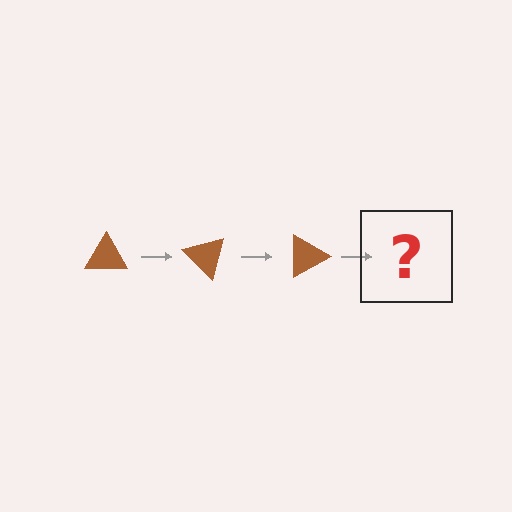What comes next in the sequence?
The next element should be a brown triangle rotated 135 degrees.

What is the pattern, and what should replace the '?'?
The pattern is that the triangle rotates 45 degrees each step. The '?' should be a brown triangle rotated 135 degrees.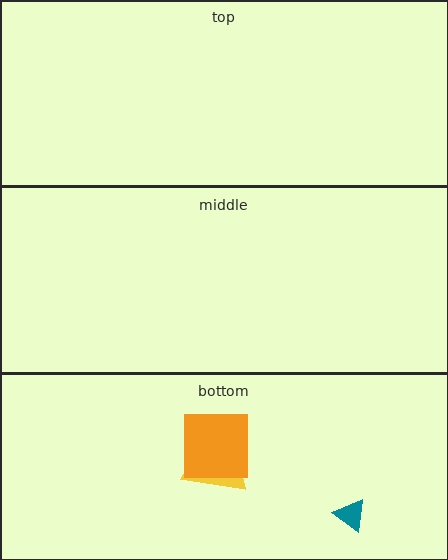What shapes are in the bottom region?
The yellow trapezoid, the teal triangle, the orange square.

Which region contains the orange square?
The bottom region.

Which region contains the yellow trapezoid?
The bottom region.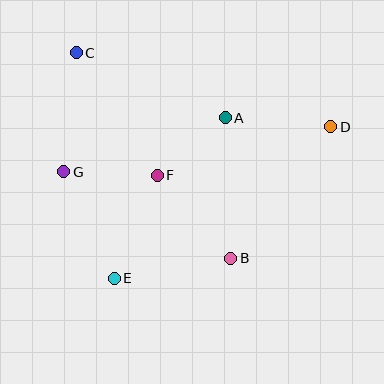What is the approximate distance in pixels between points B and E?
The distance between B and E is approximately 118 pixels.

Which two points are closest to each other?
Points A and F are closest to each other.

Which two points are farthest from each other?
Points D and G are farthest from each other.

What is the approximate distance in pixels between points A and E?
The distance between A and E is approximately 195 pixels.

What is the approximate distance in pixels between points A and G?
The distance between A and G is approximately 170 pixels.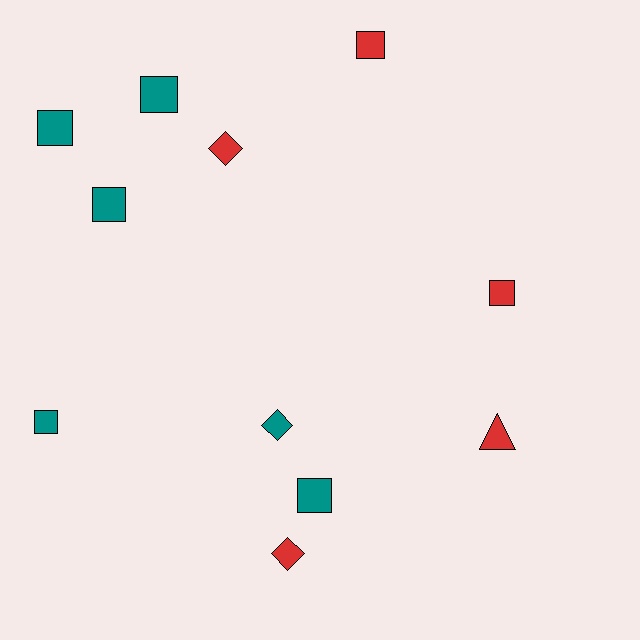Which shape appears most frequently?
Square, with 7 objects.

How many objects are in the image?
There are 11 objects.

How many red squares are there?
There are 2 red squares.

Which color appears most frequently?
Teal, with 6 objects.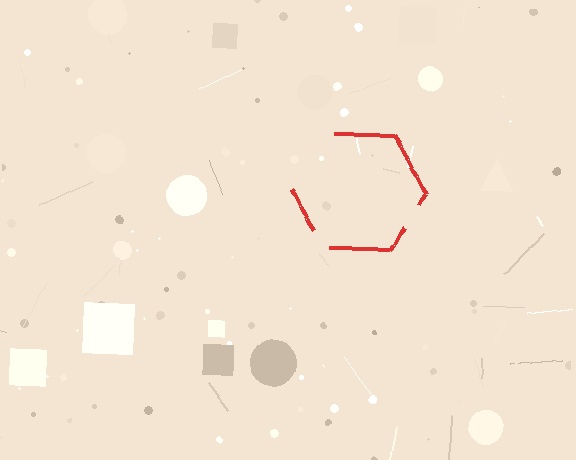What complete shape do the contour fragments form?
The contour fragments form a hexagon.